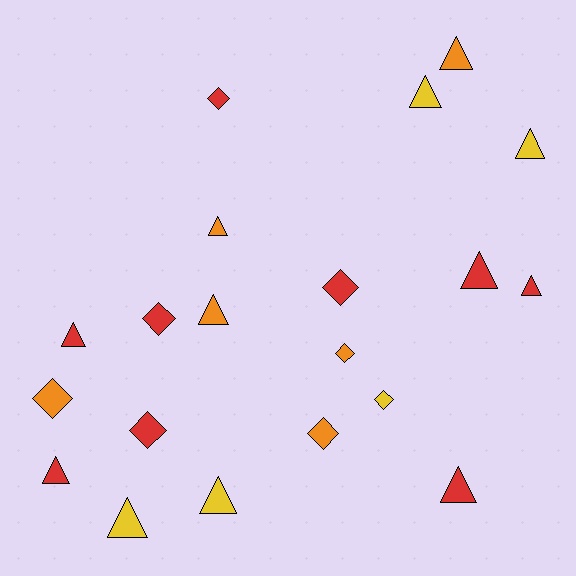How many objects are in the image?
There are 20 objects.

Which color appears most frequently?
Red, with 9 objects.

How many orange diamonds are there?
There are 3 orange diamonds.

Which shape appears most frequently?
Triangle, with 12 objects.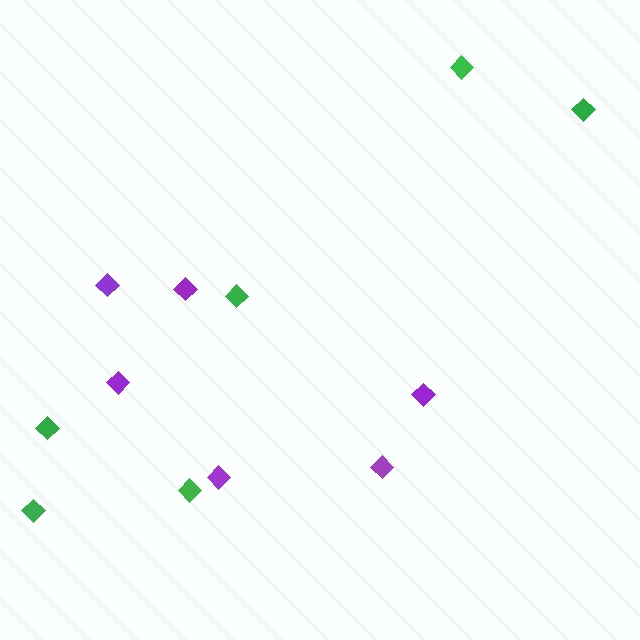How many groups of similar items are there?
There are 2 groups: one group of green diamonds (6) and one group of purple diamonds (6).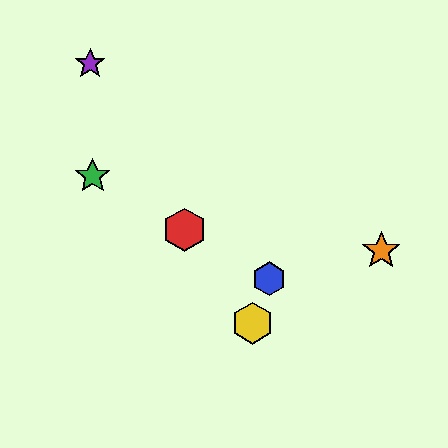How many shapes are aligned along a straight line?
3 shapes (the red hexagon, the blue hexagon, the green star) are aligned along a straight line.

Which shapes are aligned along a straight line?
The red hexagon, the blue hexagon, the green star are aligned along a straight line.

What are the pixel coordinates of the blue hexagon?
The blue hexagon is at (269, 279).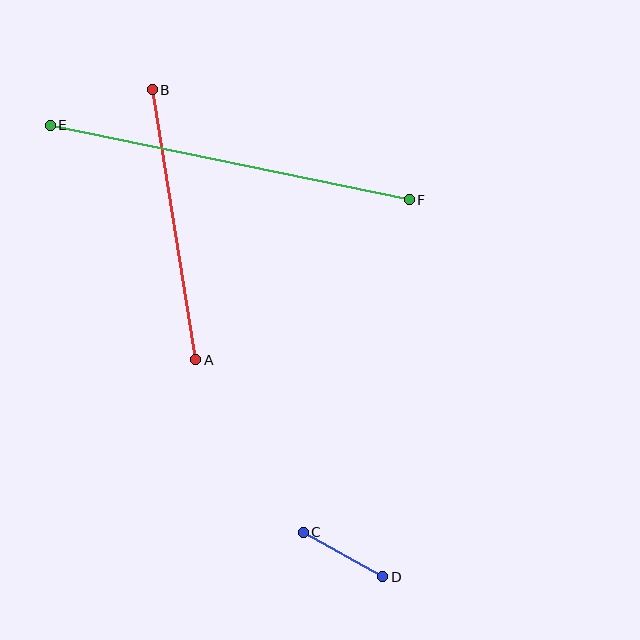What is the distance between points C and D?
The distance is approximately 91 pixels.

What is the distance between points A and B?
The distance is approximately 274 pixels.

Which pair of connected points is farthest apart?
Points E and F are farthest apart.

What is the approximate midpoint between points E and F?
The midpoint is at approximately (230, 162) pixels.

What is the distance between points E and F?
The distance is approximately 367 pixels.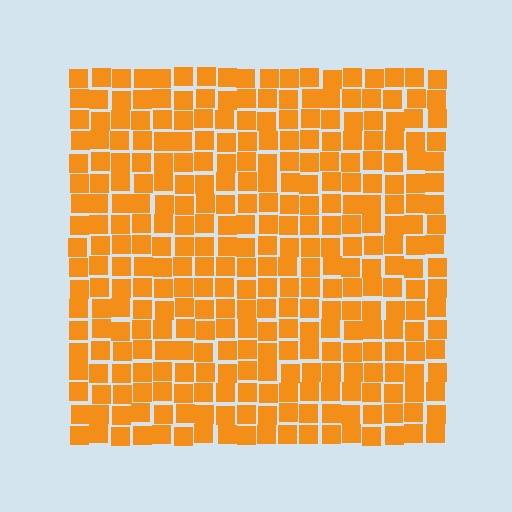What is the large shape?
The large shape is a square.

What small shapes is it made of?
It is made of small squares.